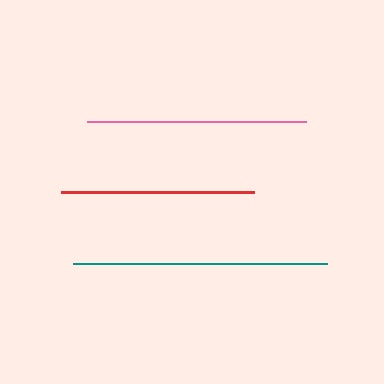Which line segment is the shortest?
The red line is the shortest at approximately 194 pixels.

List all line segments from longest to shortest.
From longest to shortest: teal, pink, red.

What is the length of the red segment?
The red segment is approximately 194 pixels long.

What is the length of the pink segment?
The pink segment is approximately 219 pixels long.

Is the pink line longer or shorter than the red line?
The pink line is longer than the red line.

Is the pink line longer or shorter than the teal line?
The teal line is longer than the pink line.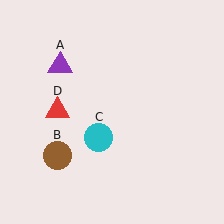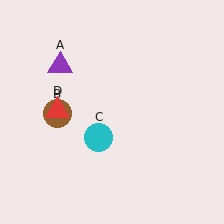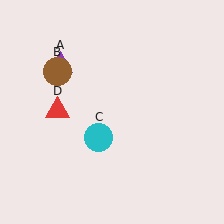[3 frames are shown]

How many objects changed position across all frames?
1 object changed position: brown circle (object B).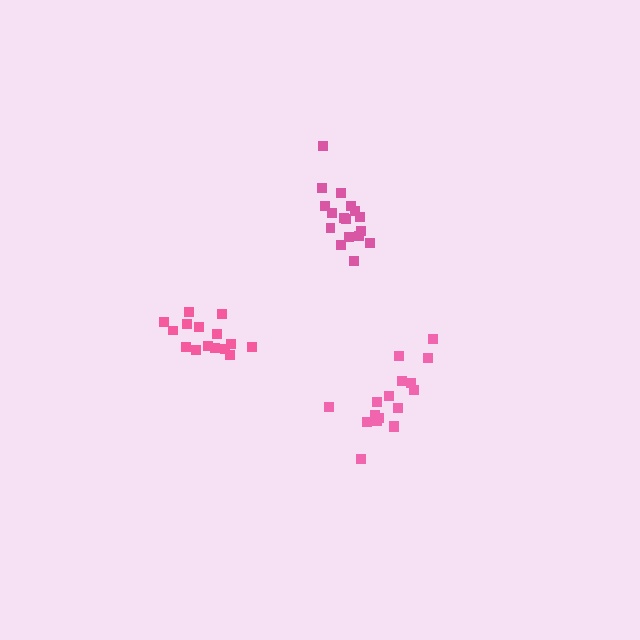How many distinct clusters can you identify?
There are 3 distinct clusters.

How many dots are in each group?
Group 1: 17 dots, Group 2: 17 dots, Group 3: 15 dots (49 total).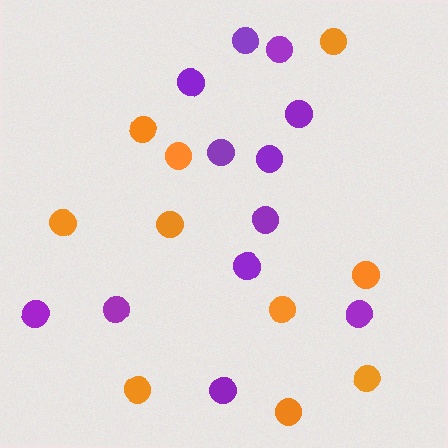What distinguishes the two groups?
There are 2 groups: one group of orange circles (10) and one group of purple circles (12).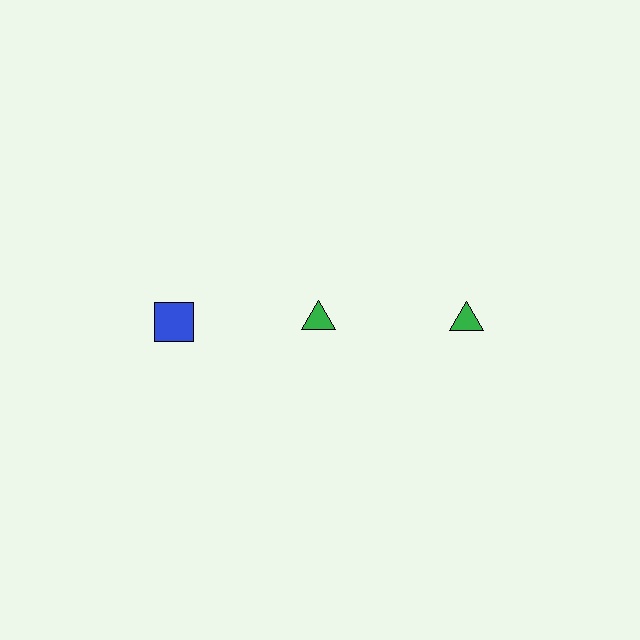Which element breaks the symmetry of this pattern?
The blue square in the top row, leftmost column breaks the symmetry. All other shapes are green triangles.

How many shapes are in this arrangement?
There are 3 shapes arranged in a grid pattern.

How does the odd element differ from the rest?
It differs in both color (blue instead of green) and shape (square instead of triangle).